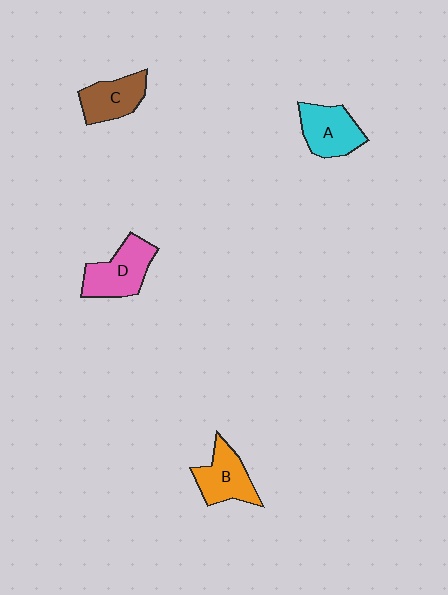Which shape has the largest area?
Shape D (pink).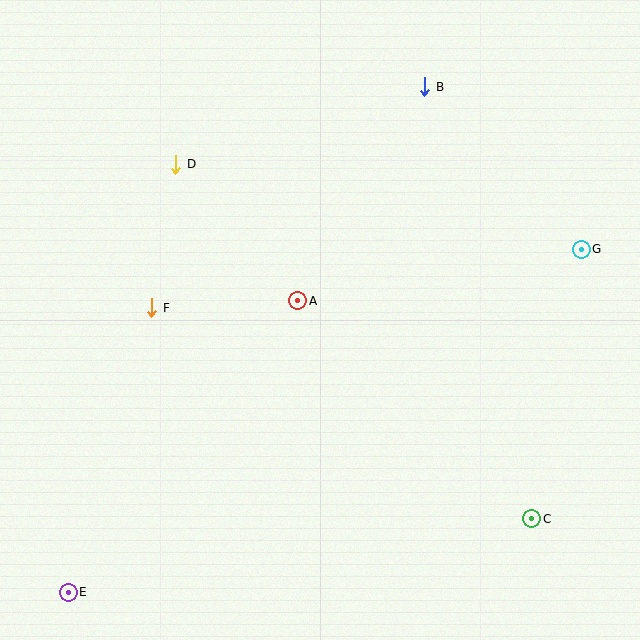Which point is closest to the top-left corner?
Point D is closest to the top-left corner.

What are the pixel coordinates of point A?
Point A is at (298, 301).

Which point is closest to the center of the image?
Point A at (298, 301) is closest to the center.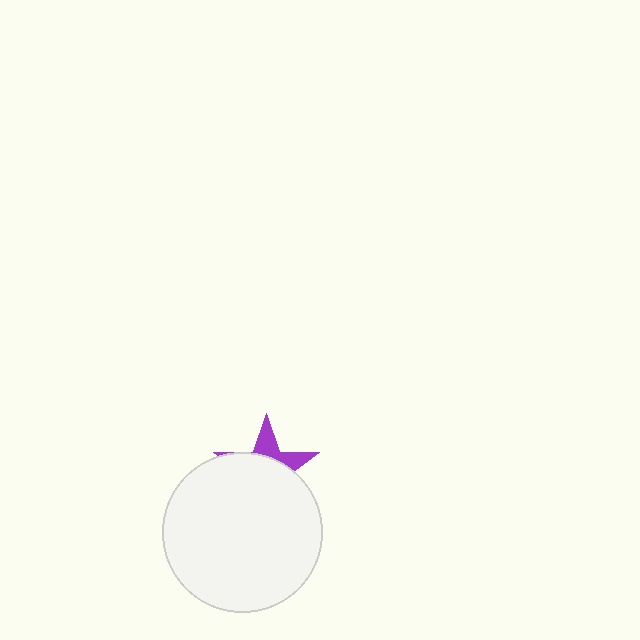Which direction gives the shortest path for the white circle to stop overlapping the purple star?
Moving down gives the shortest separation.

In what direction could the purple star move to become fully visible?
The purple star could move up. That would shift it out from behind the white circle entirely.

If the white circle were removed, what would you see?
You would see the complete purple star.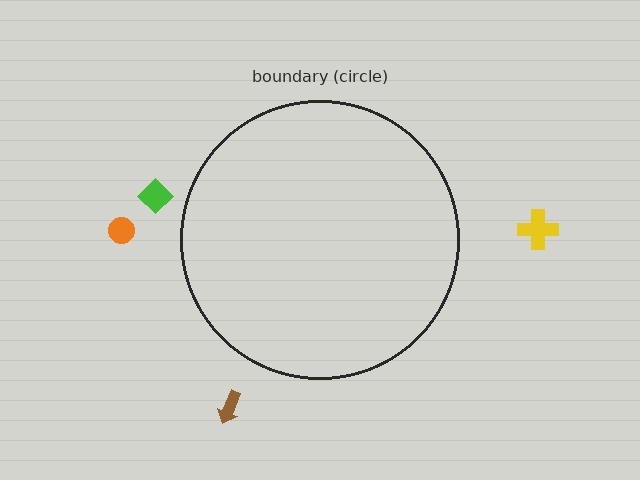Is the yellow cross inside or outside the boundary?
Outside.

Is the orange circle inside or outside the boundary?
Outside.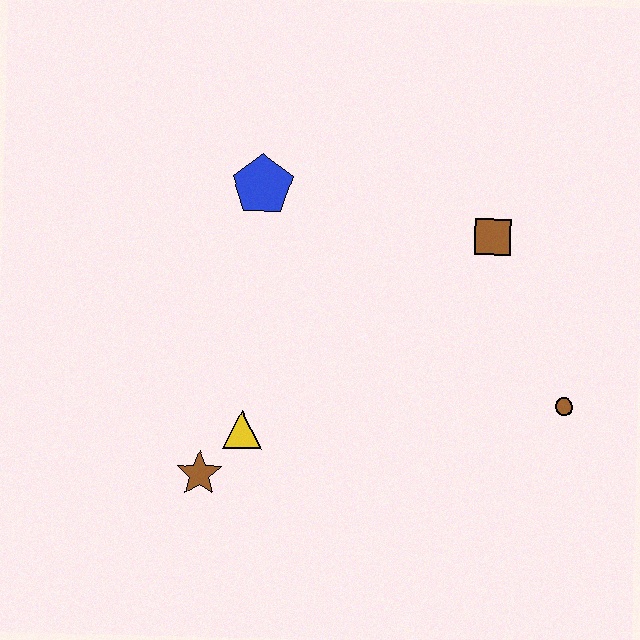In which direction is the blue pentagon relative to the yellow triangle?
The blue pentagon is above the yellow triangle.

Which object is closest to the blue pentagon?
The brown square is closest to the blue pentagon.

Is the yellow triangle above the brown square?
No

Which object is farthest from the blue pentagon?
The brown circle is farthest from the blue pentagon.